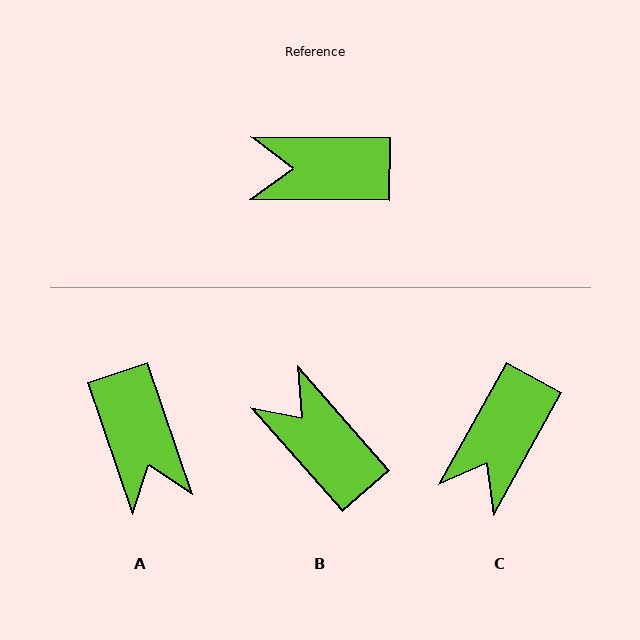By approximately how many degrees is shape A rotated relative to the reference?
Approximately 109 degrees counter-clockwise.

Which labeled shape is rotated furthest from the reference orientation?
A, about 109 degrees away.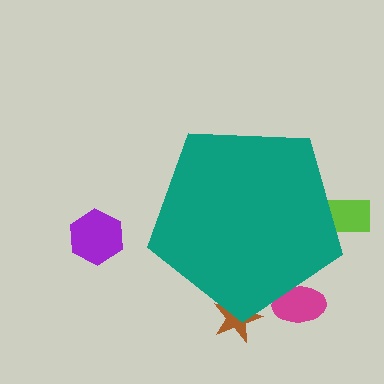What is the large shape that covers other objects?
A teal pentagon.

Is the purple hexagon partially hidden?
No, the purple hexagon is fully visible.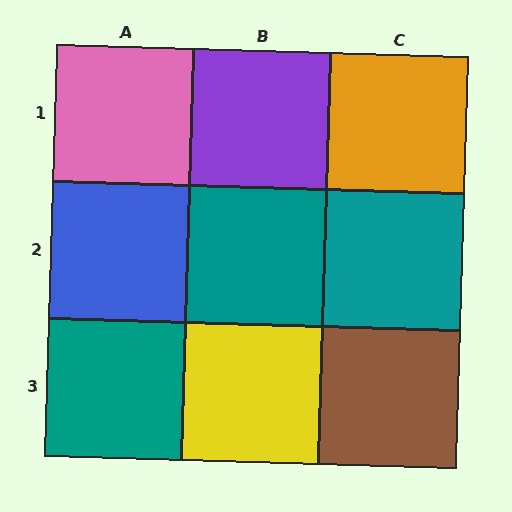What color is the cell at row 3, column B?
Yellow.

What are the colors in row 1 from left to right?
Pink, purple, orange.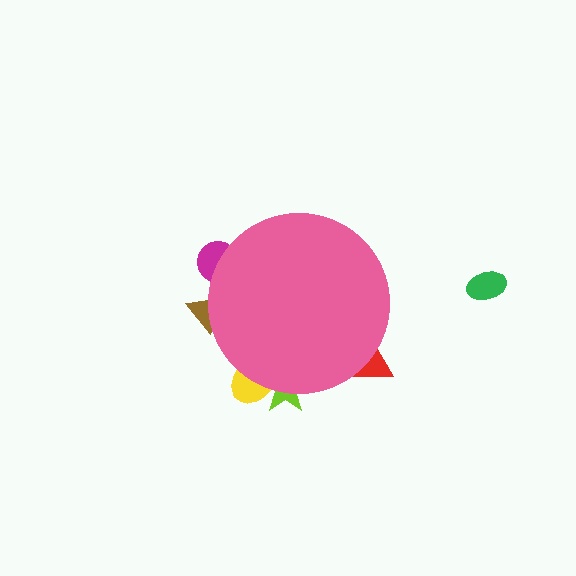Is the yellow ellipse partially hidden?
Yes, the yellow ellipse is partially hidden behind the pink circle.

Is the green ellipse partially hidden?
No, the green ellipse is fully visible.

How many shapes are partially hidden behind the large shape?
5 shapes are partially hidden.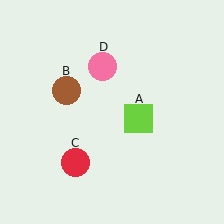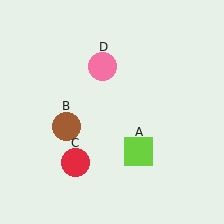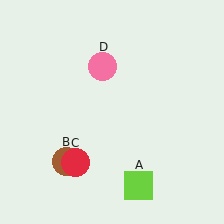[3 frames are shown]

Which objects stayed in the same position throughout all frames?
Red circle (object C) and pink circle (object D) remained stationary.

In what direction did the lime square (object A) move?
The lime square (object A) moved down.